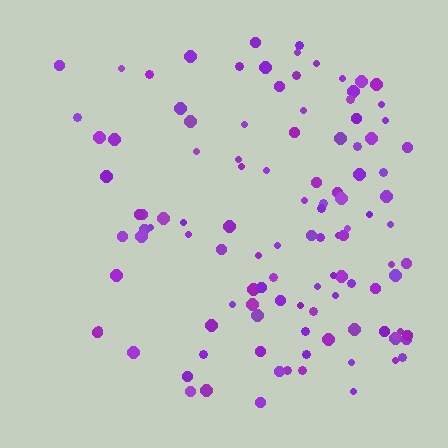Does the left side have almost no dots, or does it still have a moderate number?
Still a moderate number, just noticeably fewer than the right.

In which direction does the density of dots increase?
From left to right, with the right side densest.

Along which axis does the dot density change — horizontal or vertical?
Horizontal.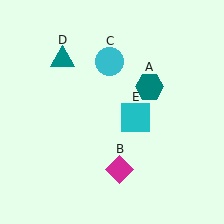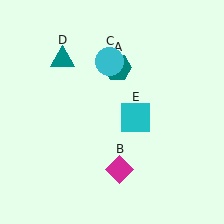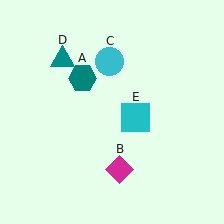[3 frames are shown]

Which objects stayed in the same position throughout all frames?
Magenta diamond (object B) and cyan circle (object C) and teal triangle (object D) and cyan square (object E) remained stationary.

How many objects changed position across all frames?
1 object changed position: teal hexagon (object A).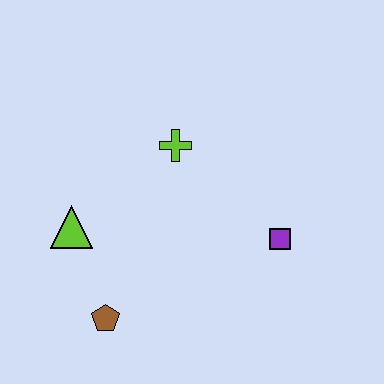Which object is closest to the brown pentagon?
The lime triangle is closest to the brown pentagon.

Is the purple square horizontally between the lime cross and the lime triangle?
No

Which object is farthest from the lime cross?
The brown pentagon is farthest from the lime cross.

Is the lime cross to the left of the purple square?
Yes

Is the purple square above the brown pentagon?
Yes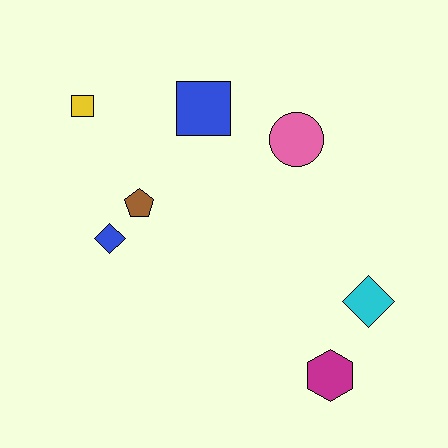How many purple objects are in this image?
There are no purple objects.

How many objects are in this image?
There are 7 objects.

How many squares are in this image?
There are 2 squares.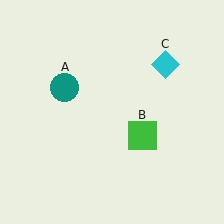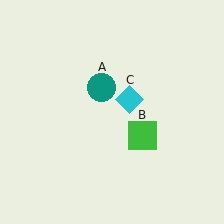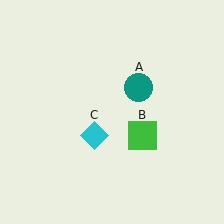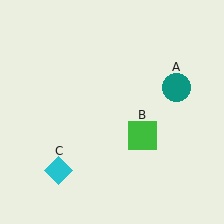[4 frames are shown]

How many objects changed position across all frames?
2 objects changed position: teal circle (object A), cyan diamond (object C).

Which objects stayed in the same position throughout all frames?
Green square (object B) remained stationary.